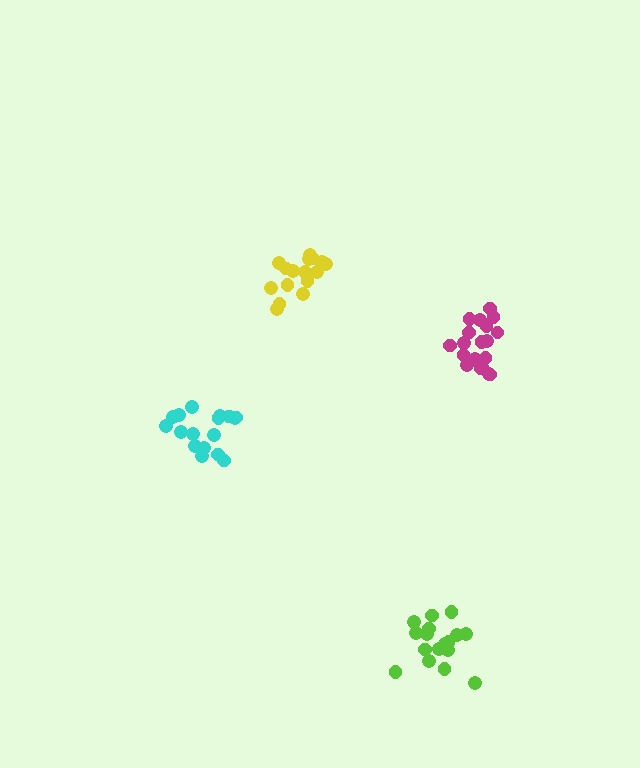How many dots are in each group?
Group 1: 20 dots, Group 2: 17 dots, Group 3: 16 dots, Group 4: 17 dots (70 total).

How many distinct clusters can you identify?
There are 4 distinct clusters.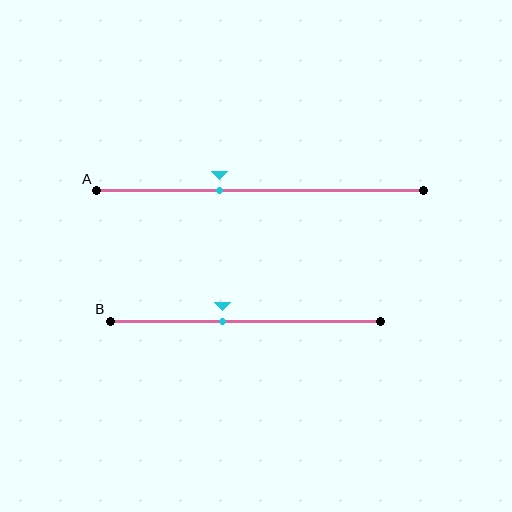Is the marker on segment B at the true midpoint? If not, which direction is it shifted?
No, the marker on segment B is shifted to the left by about 8% of the segment length.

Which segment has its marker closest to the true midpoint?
Segment B has its marker closest to the true midpoint.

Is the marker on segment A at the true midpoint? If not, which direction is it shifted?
No, the marker on segment A is shifted to the left by about 13% of the segment length.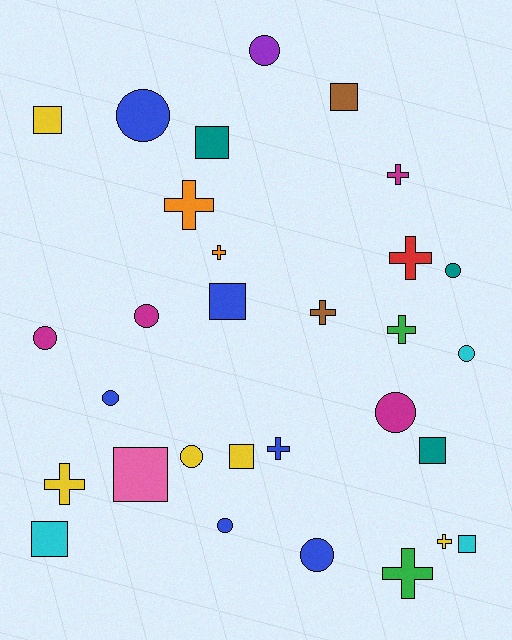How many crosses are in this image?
There are 10 crosses.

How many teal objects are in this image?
There are 3 teal objects.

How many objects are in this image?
There are 30 objects.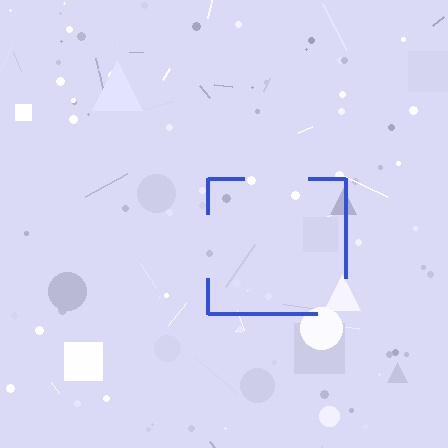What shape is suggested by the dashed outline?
The dashed outline suggests a square.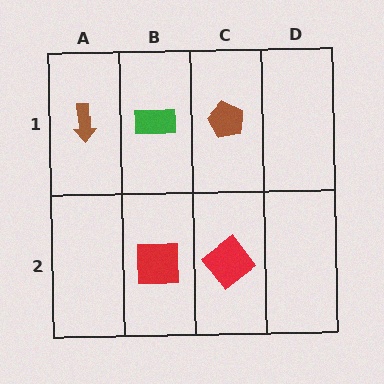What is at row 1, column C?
A brown pentagon.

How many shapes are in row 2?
2 shapes.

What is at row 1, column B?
A green rectangle.